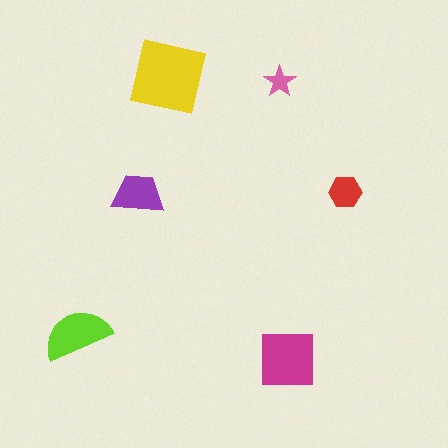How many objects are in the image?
There are 6 objects in the image.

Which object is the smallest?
The pink star.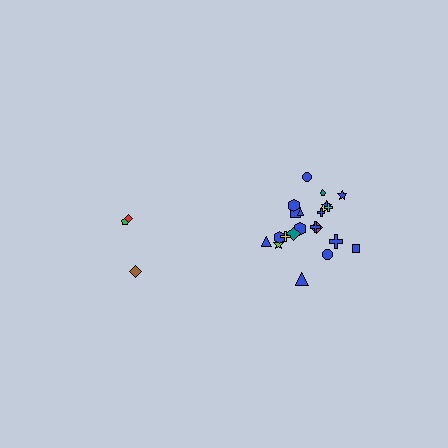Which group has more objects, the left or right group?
The right group.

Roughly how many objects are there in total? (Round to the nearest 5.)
Roughly 25 objects in total.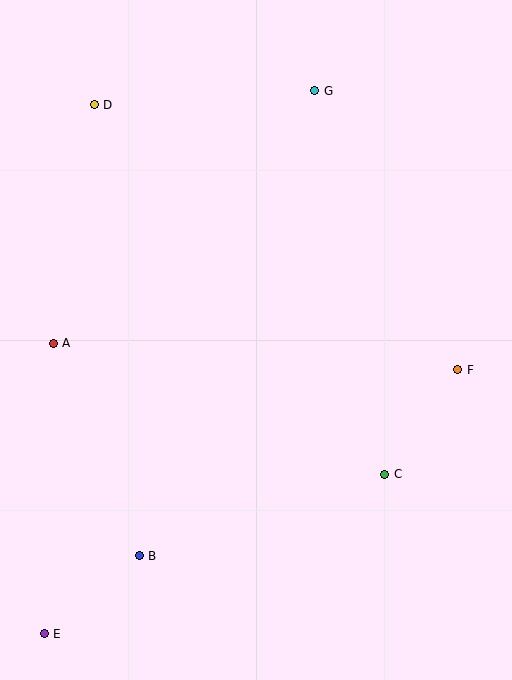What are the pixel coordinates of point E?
Point E is at (44, 634).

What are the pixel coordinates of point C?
Point C is at (385, 474).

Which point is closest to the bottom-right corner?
Point C is closest to the bottom-right corner.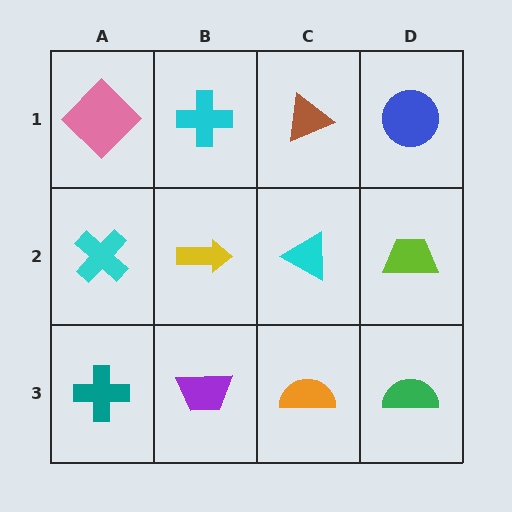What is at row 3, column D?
A green semicircle.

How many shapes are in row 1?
4 shapes.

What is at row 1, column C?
A brown triangle.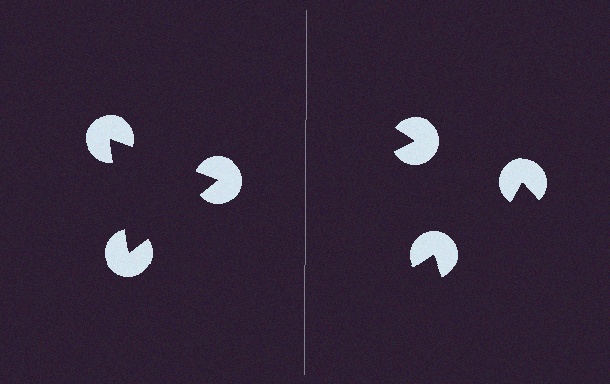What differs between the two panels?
The pac-man discs are positioned identically on both sides; only the wedge orientations differ. On the left they align to a triangle; on the right they are misaligned.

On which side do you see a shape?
An illusory triangle appears on the left side. On the right side the wedge cuts are rotated, so no coherent shape forms.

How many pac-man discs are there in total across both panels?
6 — 3 on each side.